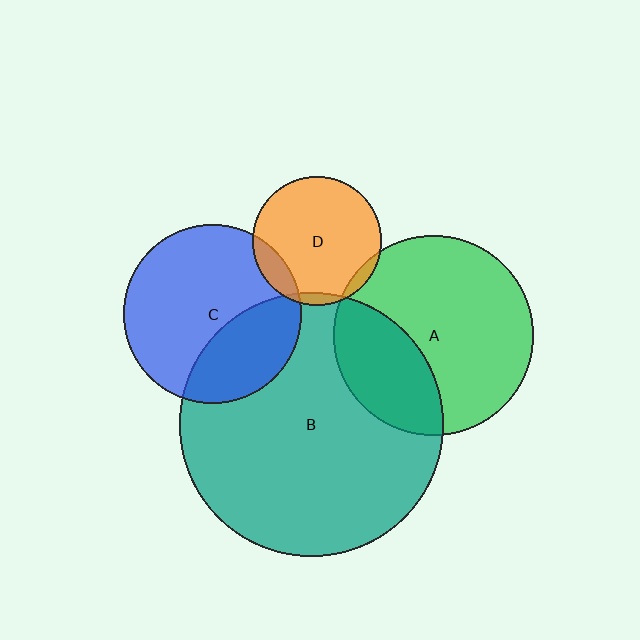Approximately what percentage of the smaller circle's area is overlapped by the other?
Approximately 30%.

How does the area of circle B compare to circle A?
Approximately 1.7 times.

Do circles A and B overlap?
Yes.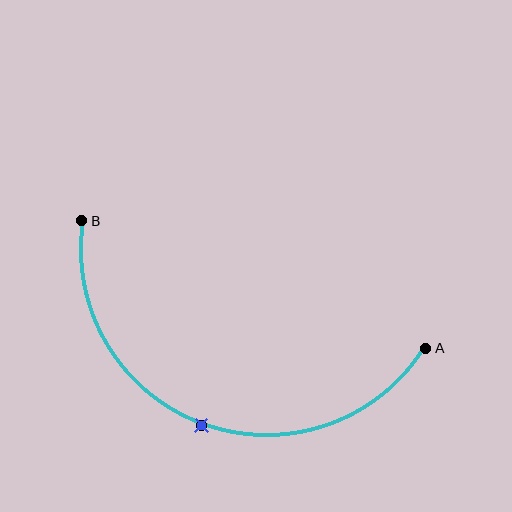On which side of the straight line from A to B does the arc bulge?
The arc bulges below the straight line connecting A and B.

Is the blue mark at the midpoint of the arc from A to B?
Yes. The blue mark lies on the arc at equal arc-length from both A and B — it is the arc midpoint.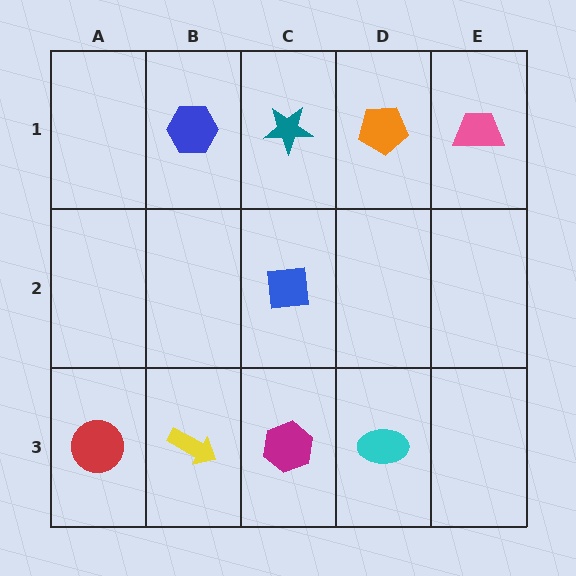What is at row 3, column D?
A cyan ellipse.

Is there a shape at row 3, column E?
No, that cell is empty.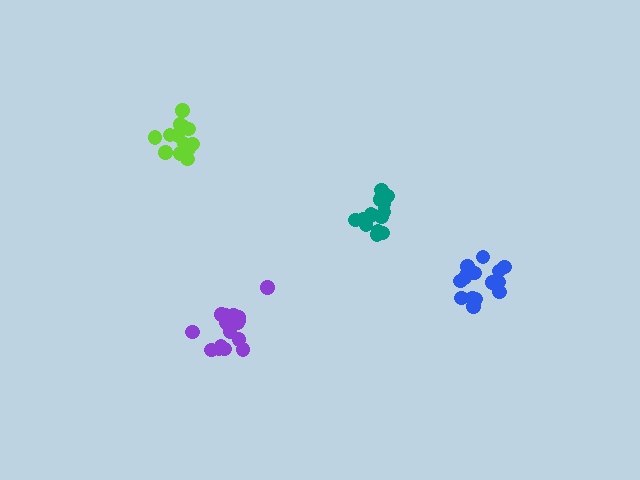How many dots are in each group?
Group 1: 14 dots, Group 2: 15 dots, Group 3: 15 dots, Group 4: 16 dots (60 total).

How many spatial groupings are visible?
There are 4 spatial groupings.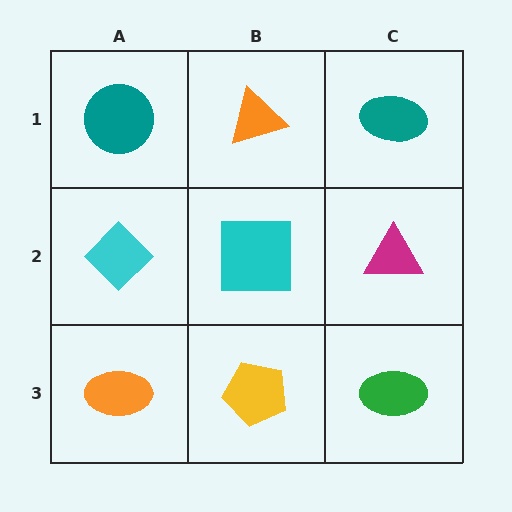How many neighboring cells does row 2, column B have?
4.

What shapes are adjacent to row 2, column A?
A teal circle (row 1, column A), an orange ellipse (row 3, column A), a cyan square (row 2, column B).